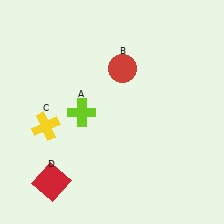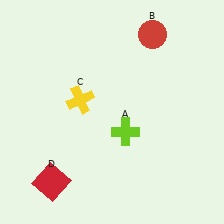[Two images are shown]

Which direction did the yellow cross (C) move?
The yellow cross (C) moved right.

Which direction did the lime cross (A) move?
The lime cross (A) moved right.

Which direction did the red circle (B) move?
The red circle (B) moved up.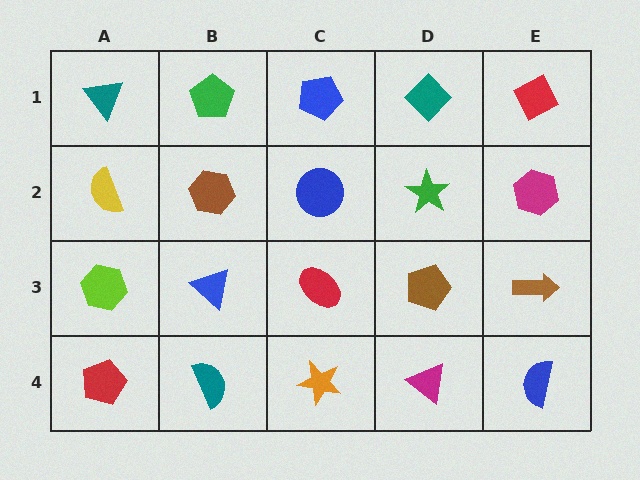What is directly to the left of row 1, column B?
A teal triangle.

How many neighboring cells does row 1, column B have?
3.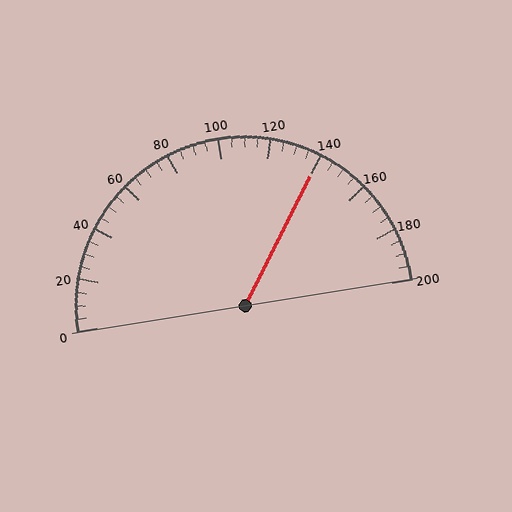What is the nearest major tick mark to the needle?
The nearest major tick mark is 140.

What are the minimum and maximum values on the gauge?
The gauge ranges from 0 to 200.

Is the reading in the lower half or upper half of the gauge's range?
The reading is in the upper half of the range (0 to 200).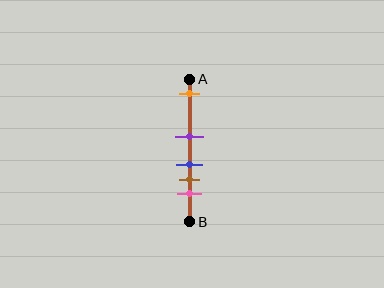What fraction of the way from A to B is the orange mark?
The orange mark is approximately 10% (0.1) of the way from A to B.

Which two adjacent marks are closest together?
The blue and brown marks are the closest adjacent pair.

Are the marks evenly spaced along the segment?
No, the marks are not evenly spaced.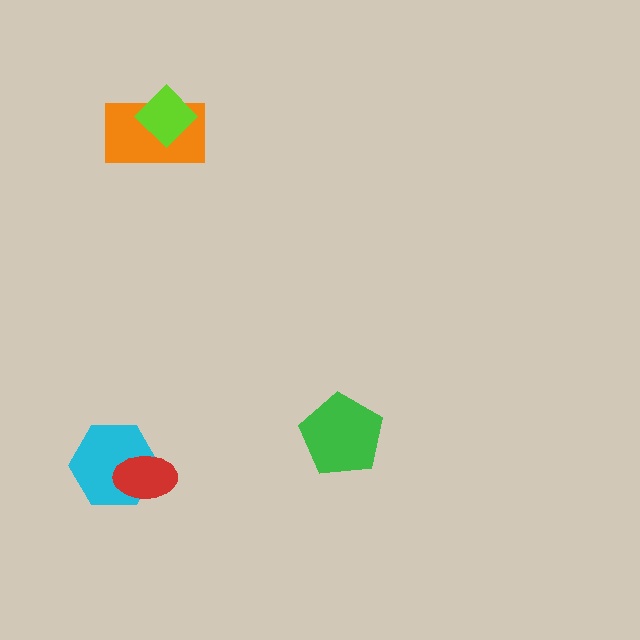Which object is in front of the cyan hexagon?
The red ellipse is in front of the cyan hexagon.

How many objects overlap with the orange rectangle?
1 object overlaps with the orange rectangle.